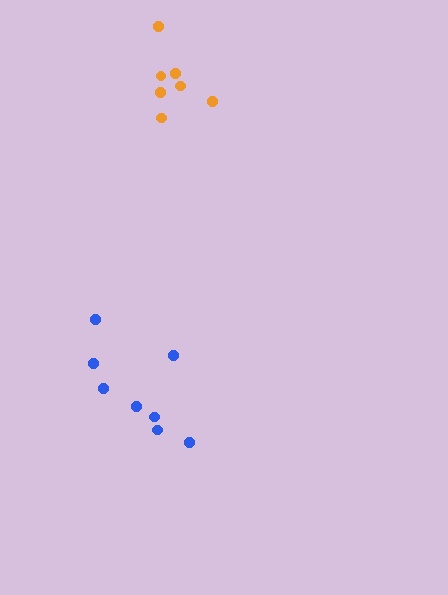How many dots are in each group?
Group 1: 7 dots, Group 2: 8 dots (15 total).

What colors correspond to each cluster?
The clusters are colored: orange, blue.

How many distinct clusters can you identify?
There are 2 distinct clusters.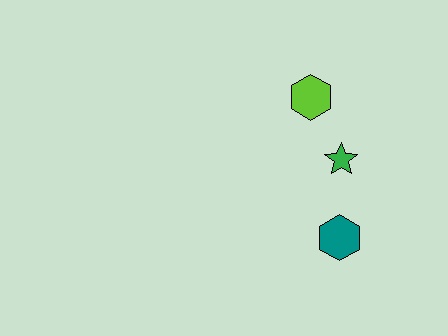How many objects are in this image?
There are 3 objects.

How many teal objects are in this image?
There is 1 teal object.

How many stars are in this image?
There is 1 star.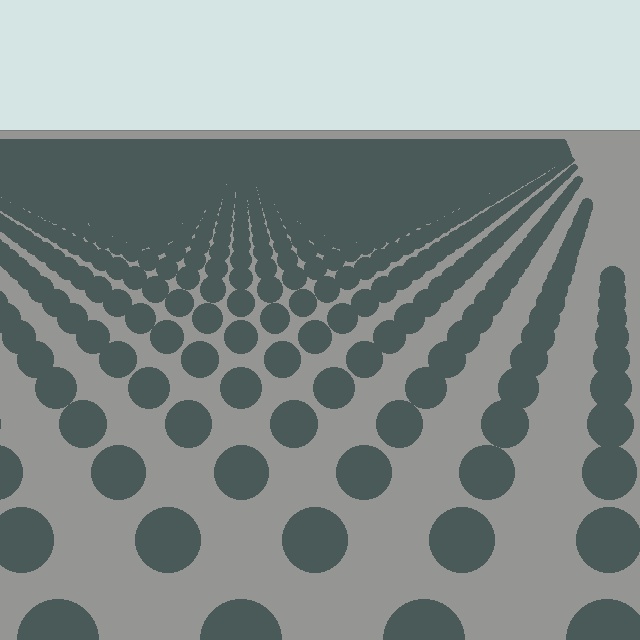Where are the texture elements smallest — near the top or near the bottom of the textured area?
Near the top.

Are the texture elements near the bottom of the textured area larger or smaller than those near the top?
Larger. Near the bottom, elements are closer to the viewer and appear at a bigger on-screen size.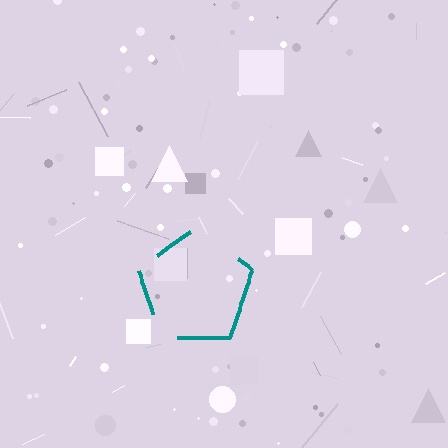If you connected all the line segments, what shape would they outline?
They would outline a pentagon.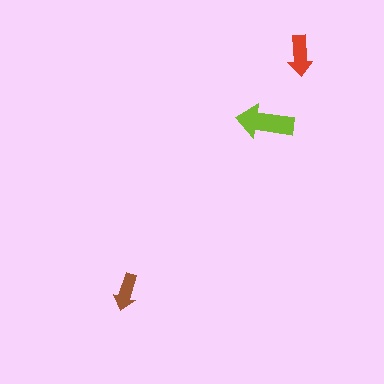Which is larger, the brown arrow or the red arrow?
The red one.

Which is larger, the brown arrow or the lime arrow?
The lime one.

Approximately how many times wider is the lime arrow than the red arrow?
About 1.5 times wider.